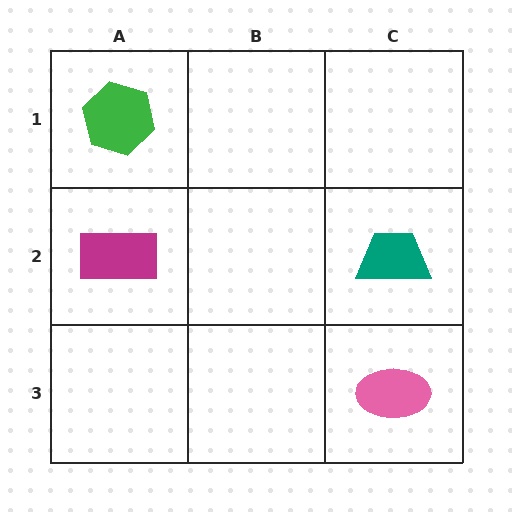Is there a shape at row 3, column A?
No, that cell is empty.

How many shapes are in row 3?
1 shape.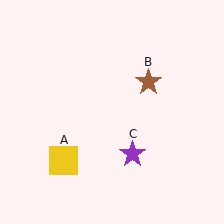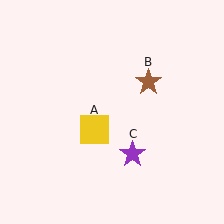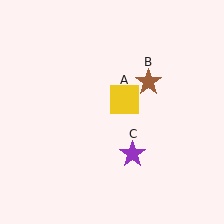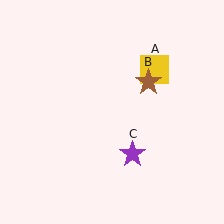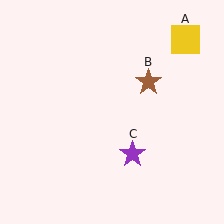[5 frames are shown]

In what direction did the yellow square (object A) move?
The yellow square (object A) moved up and to the right.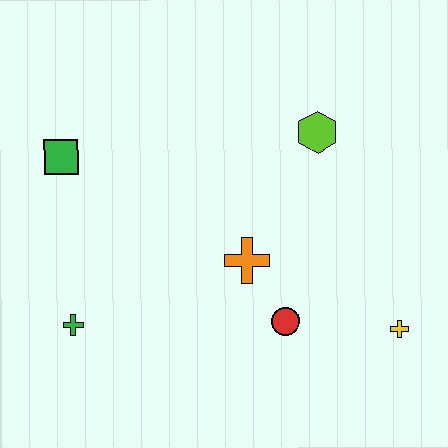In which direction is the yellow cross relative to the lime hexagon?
The yellow cross is below the lime hexagon.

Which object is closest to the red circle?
The orange cross is closest to the red circle.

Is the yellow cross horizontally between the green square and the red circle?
No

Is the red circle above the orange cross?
No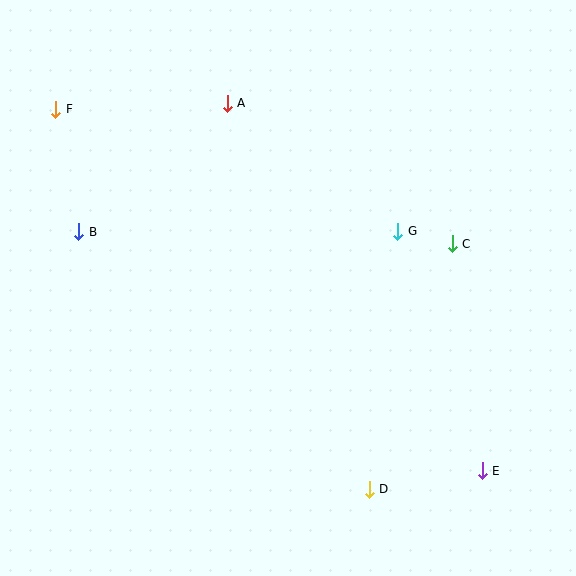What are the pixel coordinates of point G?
Point G is at (398, 231).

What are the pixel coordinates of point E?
Point E is at (482, 471).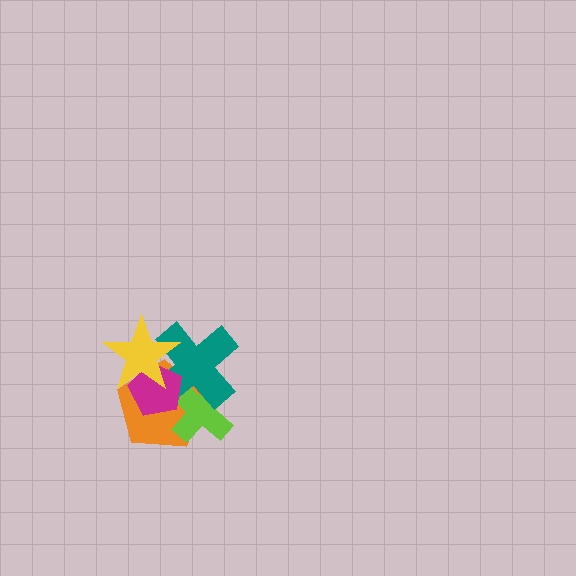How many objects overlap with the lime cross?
3 objects overlap with the lime cross.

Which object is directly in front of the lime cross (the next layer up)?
The teal cross is directly in front of the lime cross.